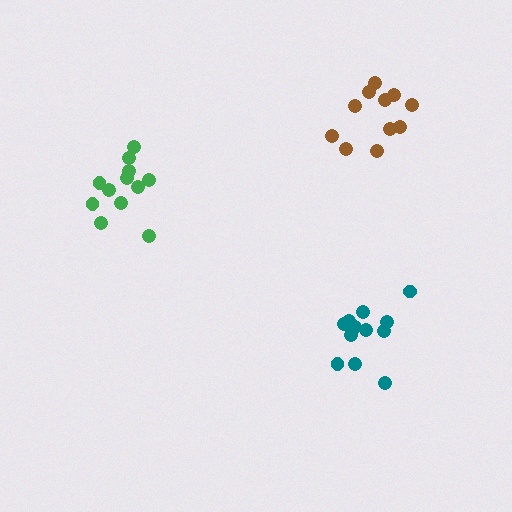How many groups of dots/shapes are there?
There are 3 groups.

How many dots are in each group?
Group 1: 11 dots, Group 2: 12 dots, Group 3: 12 dots (35 total).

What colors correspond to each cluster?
The clusters are colored: brown, teal, green.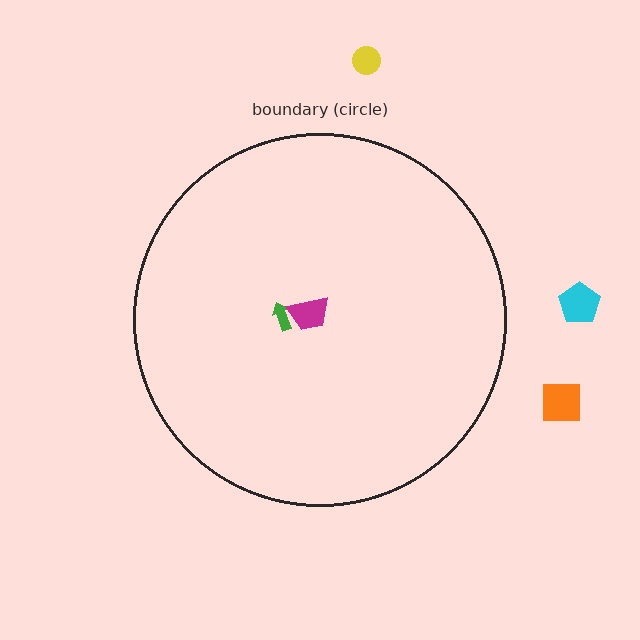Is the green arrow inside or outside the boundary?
Inside.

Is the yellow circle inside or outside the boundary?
Outside.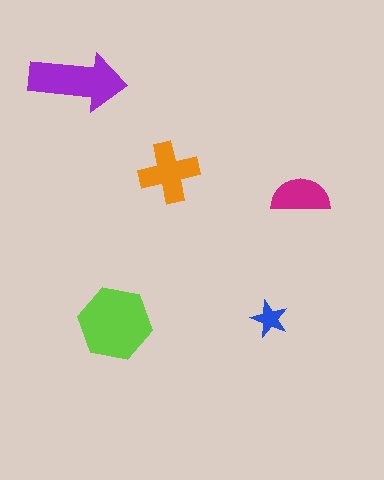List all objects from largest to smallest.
The lime hexagon, the purple arrow, the orange cross, the magenta semicircle, the blue star.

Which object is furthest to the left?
The purple arrow is leftmost.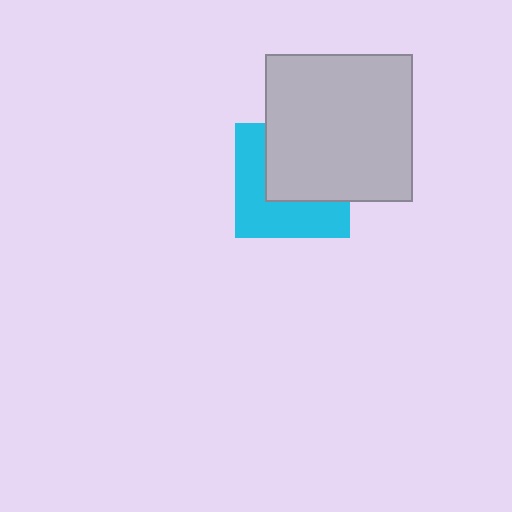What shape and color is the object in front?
The object in front is a light gray square.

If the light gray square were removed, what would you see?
You would see the complete cyan square.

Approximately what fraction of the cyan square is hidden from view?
Roughly 50% of the cyan square is hidden behind the light gray square.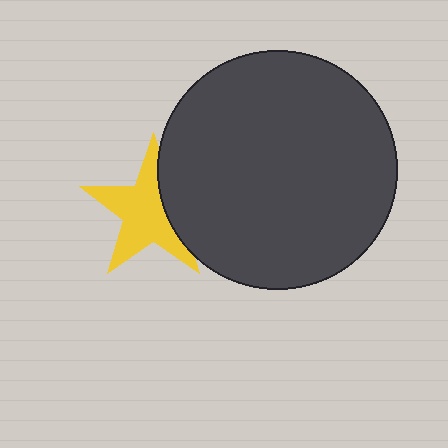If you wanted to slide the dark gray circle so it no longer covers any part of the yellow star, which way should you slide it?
Slide it right — that is the most direct way to separate the two shapes.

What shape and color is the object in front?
The object in front is a dark gray circle.